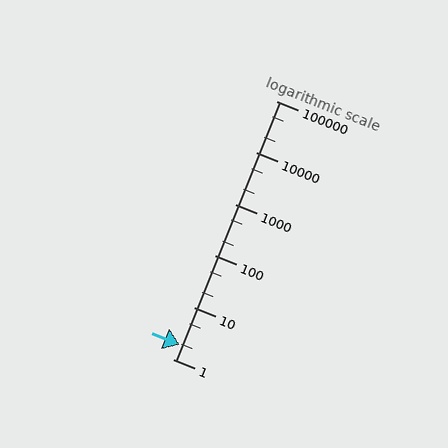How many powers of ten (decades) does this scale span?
The scale spans 5 decades, from 1 to 100000.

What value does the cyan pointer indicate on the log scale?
The pointer indicates approximately 1.9.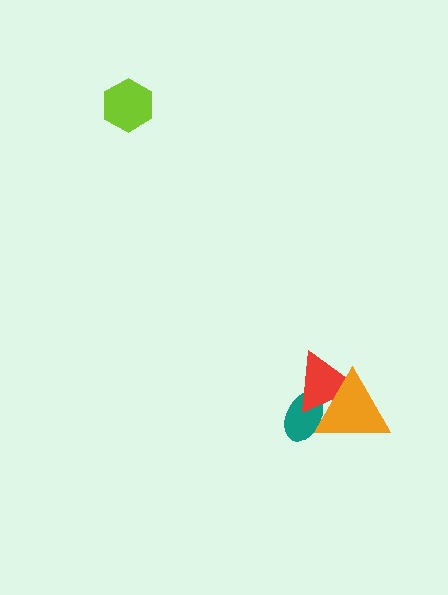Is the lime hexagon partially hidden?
No, no other shape covers it.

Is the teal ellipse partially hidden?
Yes, it is partially covered by another shape.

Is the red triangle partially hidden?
Yes, it is partially covered by another shape.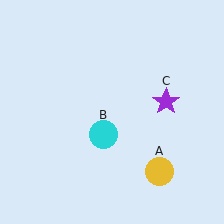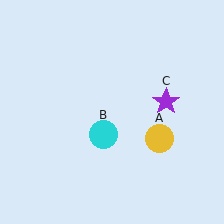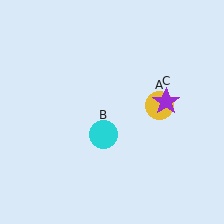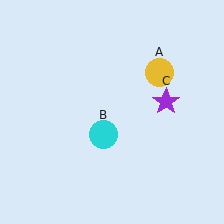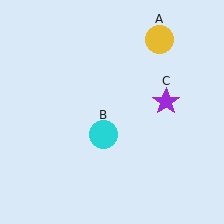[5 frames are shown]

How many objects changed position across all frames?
1 object changed position: yellow circle (object A).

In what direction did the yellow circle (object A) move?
The yellow circle (object A) moved up.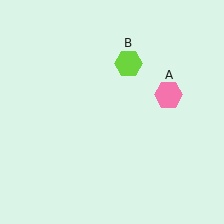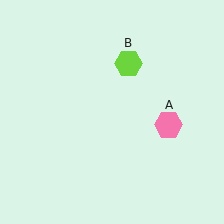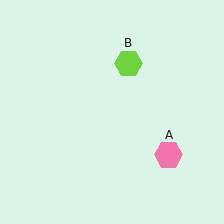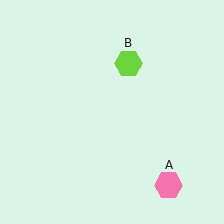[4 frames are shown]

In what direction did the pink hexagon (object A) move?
The pink hexagon (object A) moved down.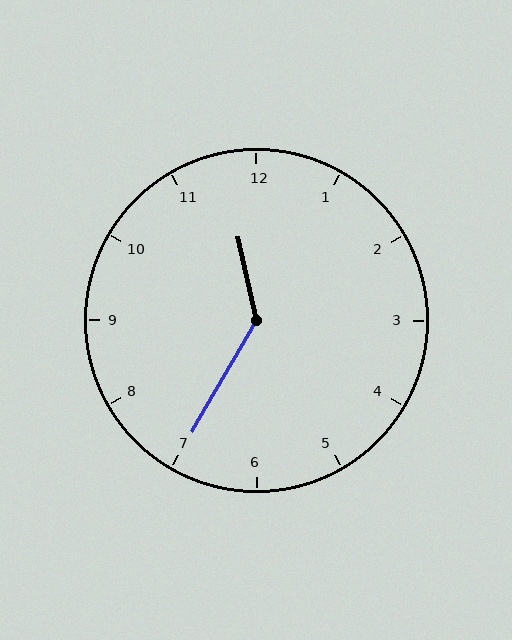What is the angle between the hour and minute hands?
Approximately 138 degrees.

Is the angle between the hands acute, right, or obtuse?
It is obtuse.